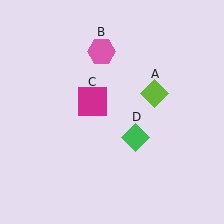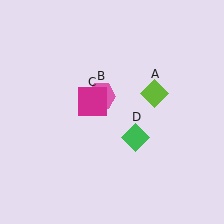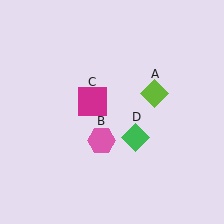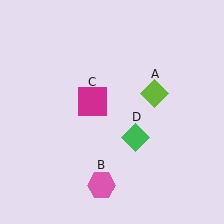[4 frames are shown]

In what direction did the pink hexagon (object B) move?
The pink hexagon (object B) moved down.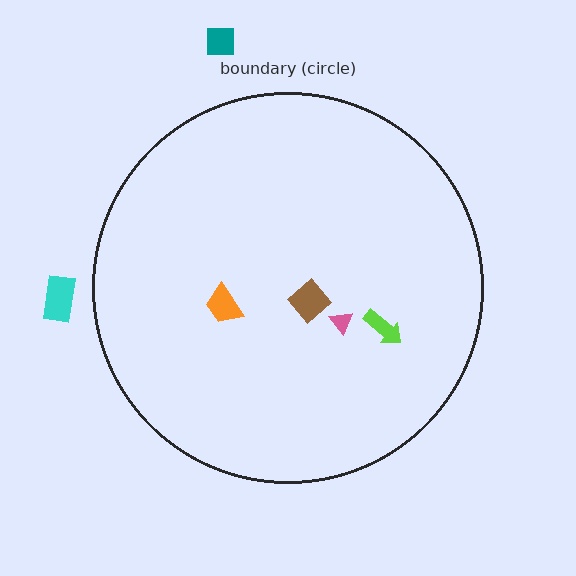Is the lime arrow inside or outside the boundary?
Inside.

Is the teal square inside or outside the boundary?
Outside.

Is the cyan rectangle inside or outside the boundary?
Outside.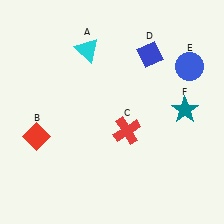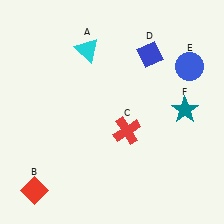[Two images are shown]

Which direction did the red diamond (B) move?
The red diamond (B) moved down.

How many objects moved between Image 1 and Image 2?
1 object moved between the two images.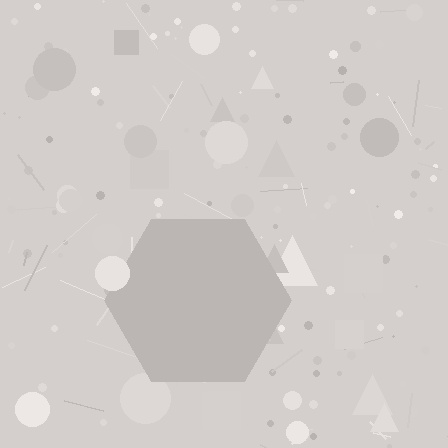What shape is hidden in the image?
A hexagon is hidden in the image.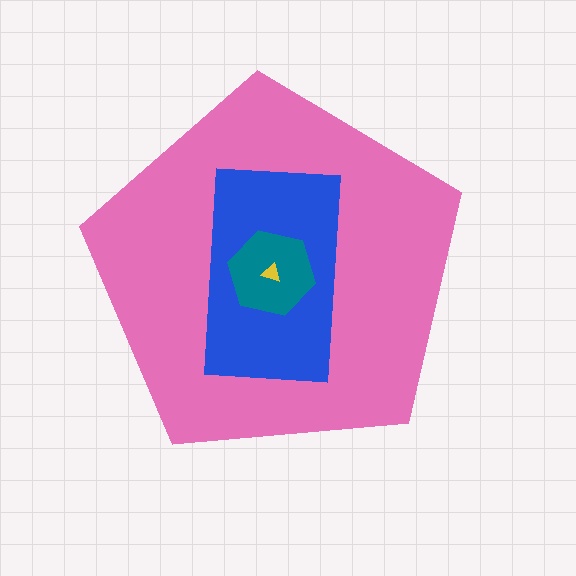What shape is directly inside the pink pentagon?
The blue rectangle.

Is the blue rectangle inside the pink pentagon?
Yes.